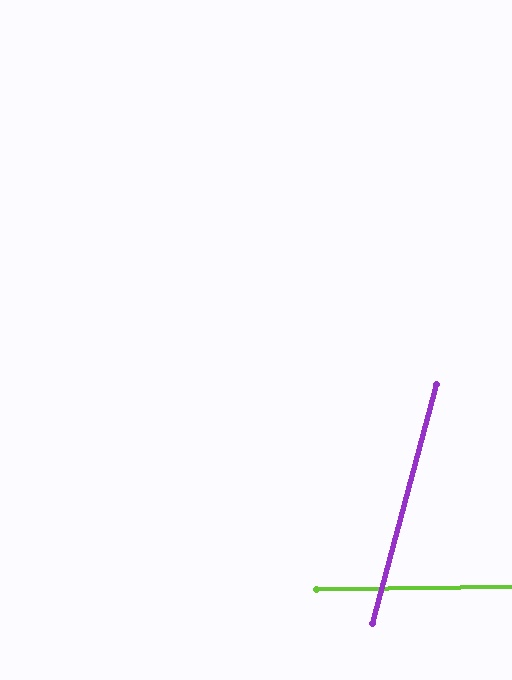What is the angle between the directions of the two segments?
Approximately 74 degrees.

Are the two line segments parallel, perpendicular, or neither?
Neither parallel nor perpendicular — they differ by about 74°.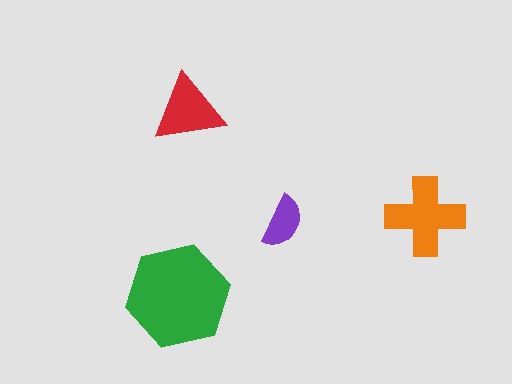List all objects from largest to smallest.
The green hexagon, the orange cross, the red triangle, the purple semicircle.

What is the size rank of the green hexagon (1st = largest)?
1st.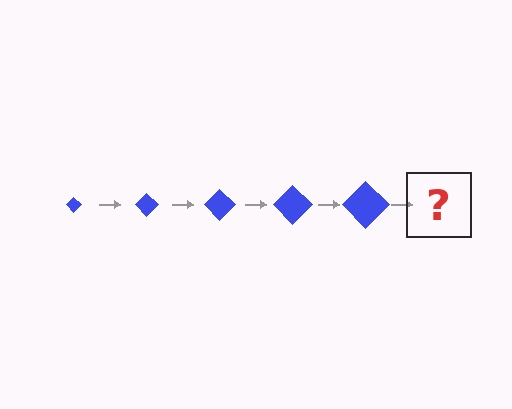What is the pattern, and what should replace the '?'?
The pattern is that the diamond gets progressively larger each step. The '?' should be a blue diamond, larger than the previous one.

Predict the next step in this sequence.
The next step is a blue diamond, larger than the previous one.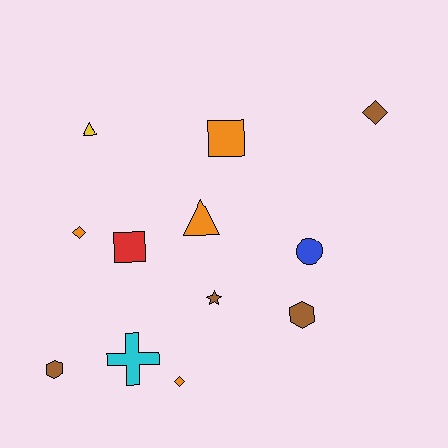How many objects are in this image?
There are 12 objects.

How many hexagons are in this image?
There are 2 hexagons.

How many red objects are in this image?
There is 1 red object.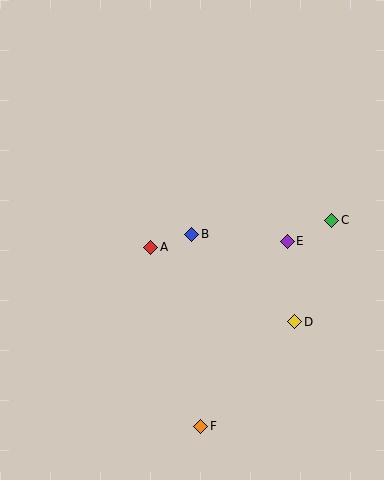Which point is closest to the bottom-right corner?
Point D is closest to the bottom-right corner.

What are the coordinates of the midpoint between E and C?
The midpoint between E and C is at (309, 231).